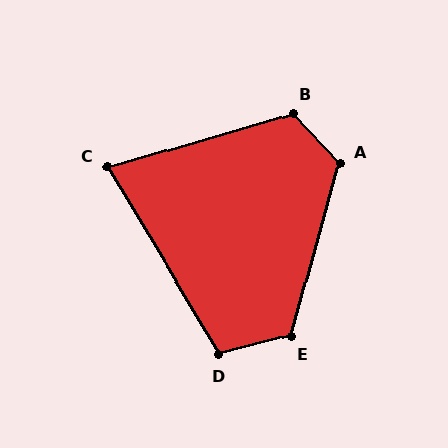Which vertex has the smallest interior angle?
C, at approximately 75 degrees.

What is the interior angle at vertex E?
Approximately 120 degrees (obtuse).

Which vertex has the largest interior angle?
A, at approximately 122 degrees.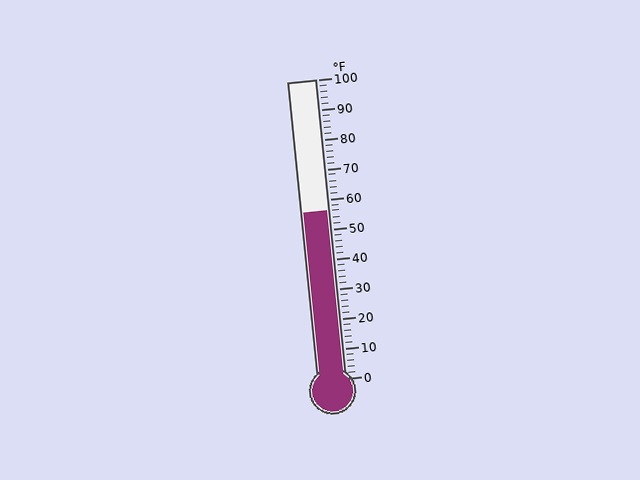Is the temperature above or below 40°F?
The temperature is above 40°F.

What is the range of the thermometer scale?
The thermometer scale ranges from 0°F to 100°F.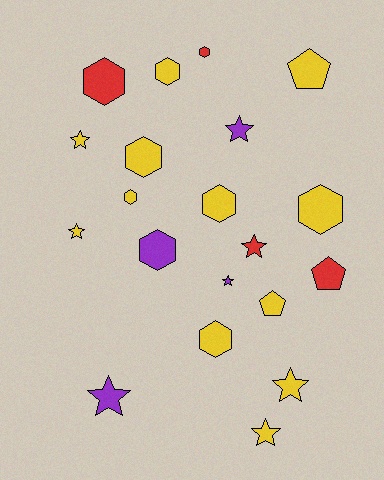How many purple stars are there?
There are 3 purple stars.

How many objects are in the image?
There are 20 objects.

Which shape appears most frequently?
Hexagon, with 9 objects.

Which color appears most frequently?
Yellow, with 12 objects.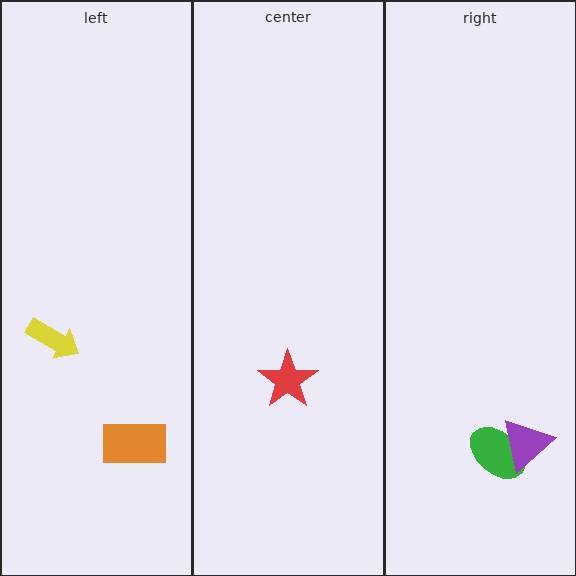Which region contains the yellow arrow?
The left region.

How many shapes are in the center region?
1.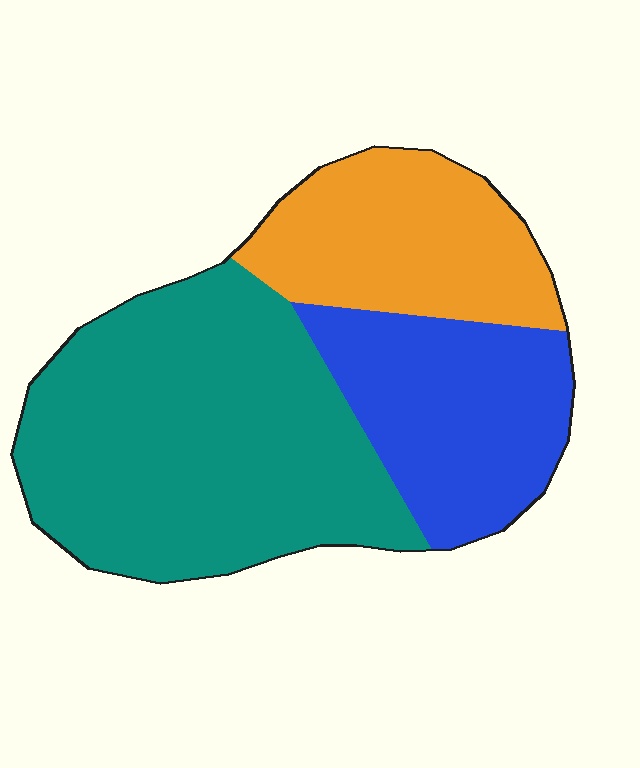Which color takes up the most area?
Teal, at roughly 50%.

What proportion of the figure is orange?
Orange covers around 25% of the figure.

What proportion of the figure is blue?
Blue takes up about one quarter (1/4) of the figure.